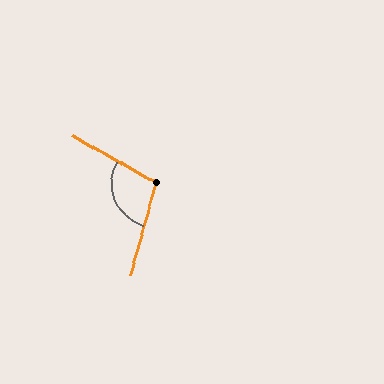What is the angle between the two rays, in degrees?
Approximately 104 degrees.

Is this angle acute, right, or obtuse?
It is obtuse.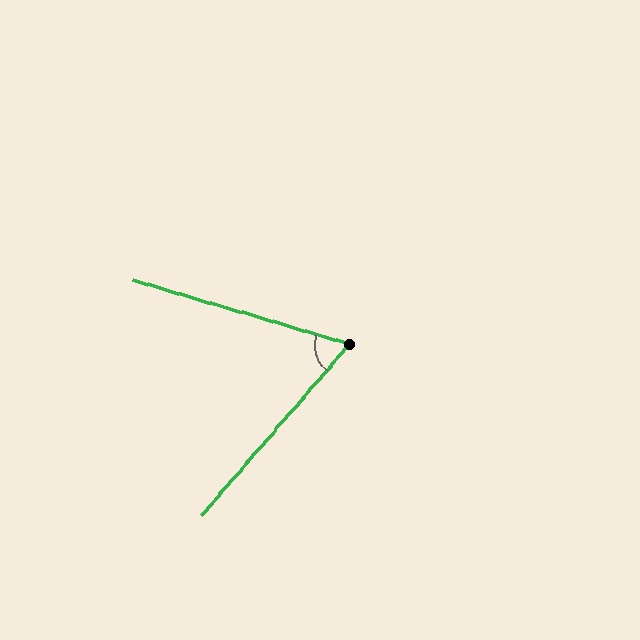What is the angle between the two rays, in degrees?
Approximately 66 degrees.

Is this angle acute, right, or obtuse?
It is acute.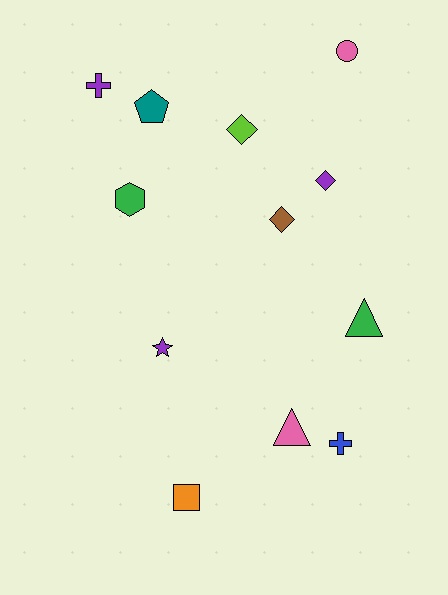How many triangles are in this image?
There are 2 triangles.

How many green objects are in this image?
There are 2 green objects.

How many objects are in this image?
There are 12 objects.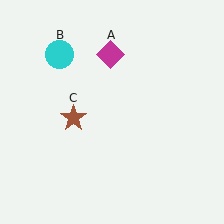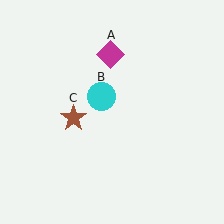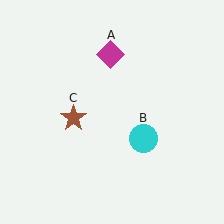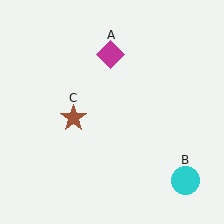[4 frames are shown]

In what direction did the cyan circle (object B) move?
The cyan circle (object B) moved down and to the right.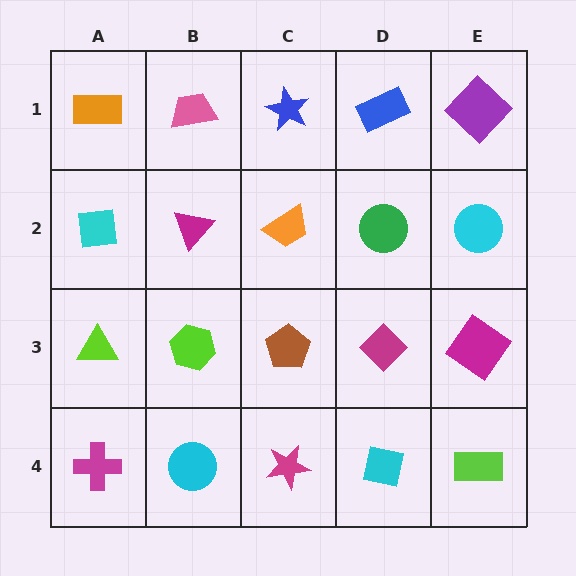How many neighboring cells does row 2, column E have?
3.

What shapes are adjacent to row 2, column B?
A pink trapezoid (row 1, column B), a lime hexagon (row 3, column B), a cyan square (row 2, column A), an orange trapezoid (row 2, column C).